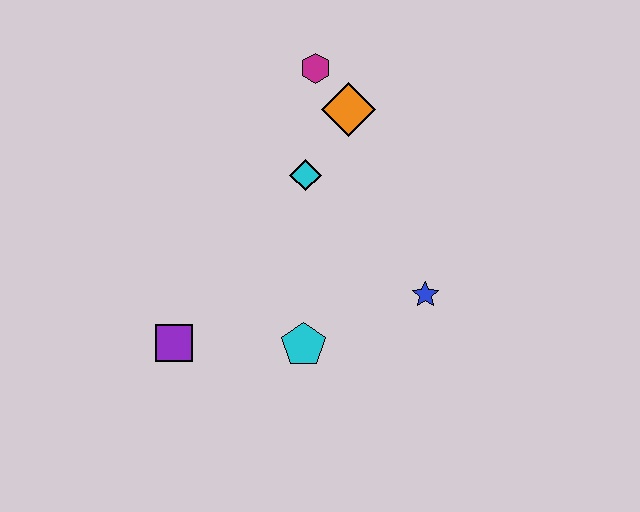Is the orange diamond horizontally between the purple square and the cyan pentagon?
No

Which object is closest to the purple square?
The cyan pentagon is closest to the purple square.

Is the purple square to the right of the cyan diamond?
No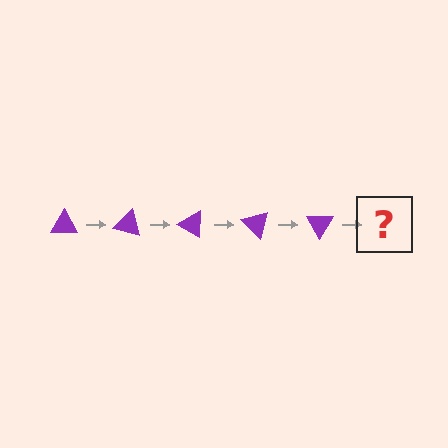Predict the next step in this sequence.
The next step is a purple triangle rotated 75 degrees.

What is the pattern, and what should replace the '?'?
The pattern is that the triangle rotates 15 degrees each step. The '?' should be a purple triangle rotated 75 degrees.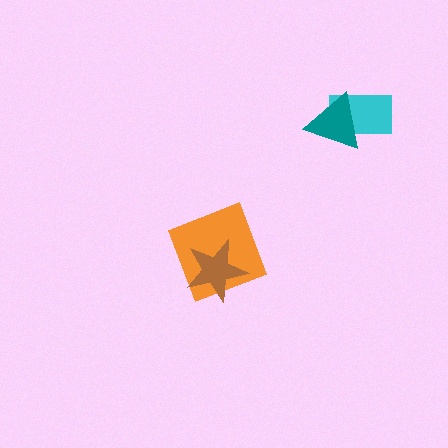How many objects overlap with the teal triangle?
1 object overlaps with the teal triangle.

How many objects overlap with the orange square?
1 object overlaps with the orange square.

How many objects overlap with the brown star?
1 object overlaps with the brown star.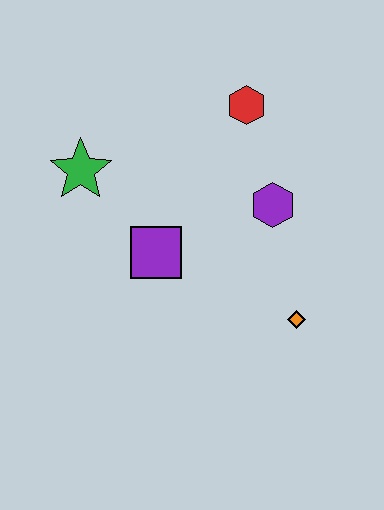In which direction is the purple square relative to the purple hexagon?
The purple square is to the left of the purple hexagon.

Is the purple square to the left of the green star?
No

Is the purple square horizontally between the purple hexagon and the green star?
Yes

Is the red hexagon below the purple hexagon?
No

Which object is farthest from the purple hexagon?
The green star is farthest from the purple hexagon.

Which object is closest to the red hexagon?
The purple hexagon is closest to the red hexagon.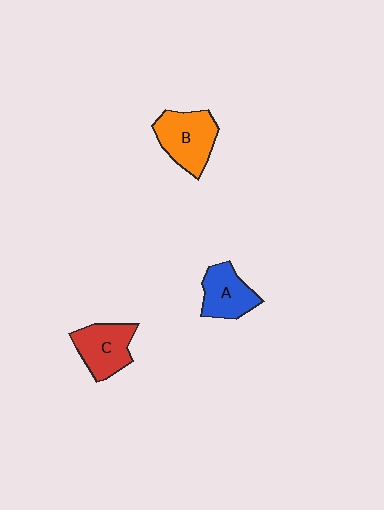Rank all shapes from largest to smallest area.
From largest to smallest: B (orange), C (red), A (blue).